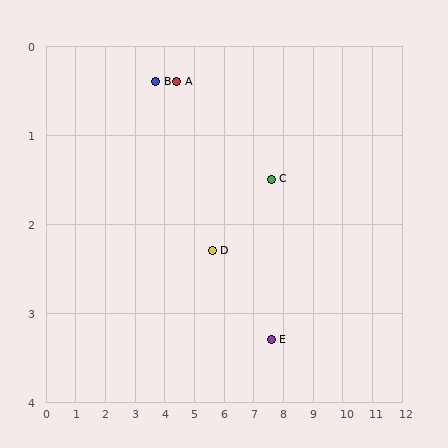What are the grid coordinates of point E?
Point E is at approximately (7.6, 3.3).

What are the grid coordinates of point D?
Point D is at approximately (5.6, 2.3).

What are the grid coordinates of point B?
Point B is at approximately (3.7, 0.4).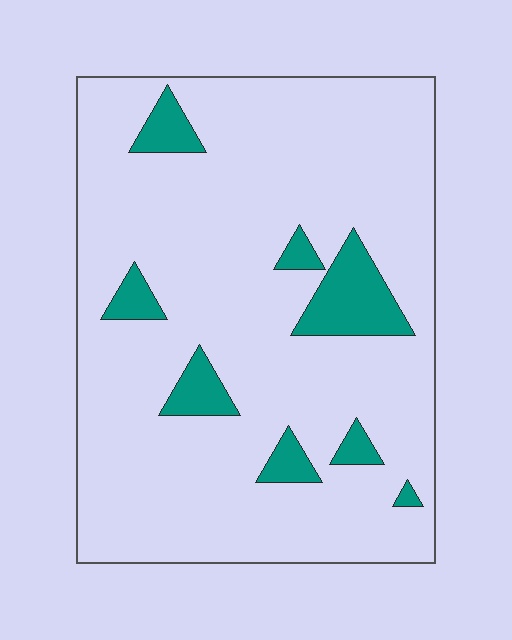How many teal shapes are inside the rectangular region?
8.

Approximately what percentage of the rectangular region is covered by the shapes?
Approximately 10%.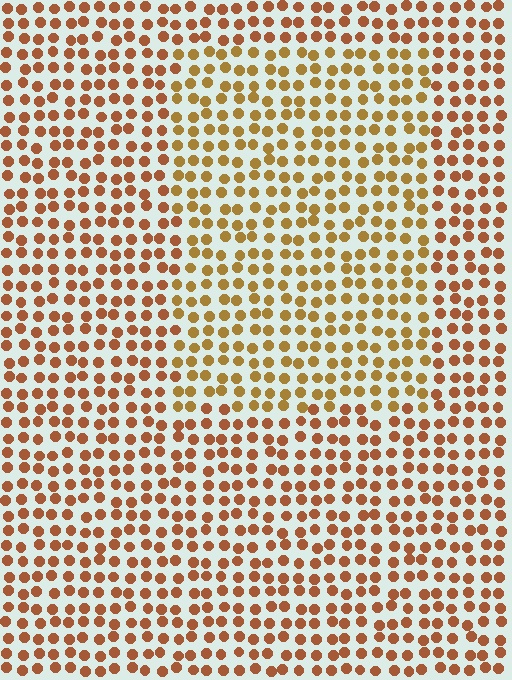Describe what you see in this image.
The image is filled with small brown elements in a uniform arrangement. A rectangle-shaped region is visible where the elements are tinted to a slightly different hue, forming a subtle color boundary.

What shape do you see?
I see a rectangle.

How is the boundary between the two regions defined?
The boundary is defined purely by a slight shift in hue (about 22 degrees). Spacing, size, and orientation are identical on both sides.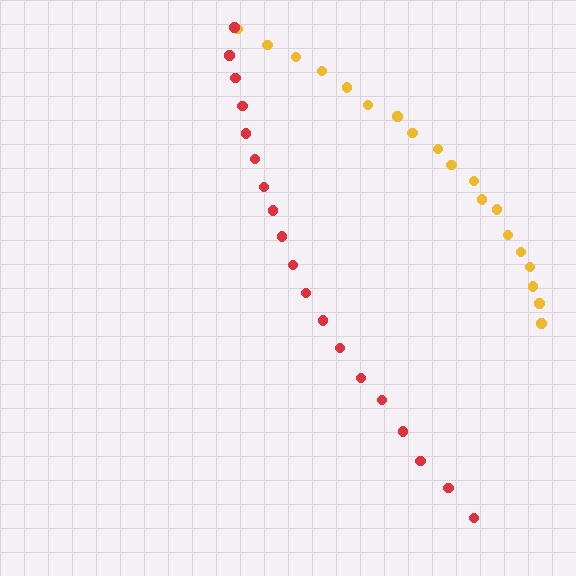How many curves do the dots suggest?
There are 2 distinct paths.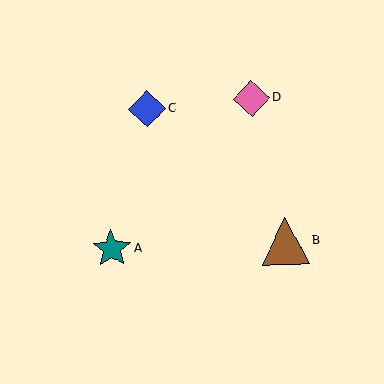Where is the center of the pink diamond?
The center of the pink diamond is at (251, 98).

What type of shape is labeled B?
Shape B is a brown triangle.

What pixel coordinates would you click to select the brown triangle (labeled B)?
Click at (286, 241) to select the brown triangle B.